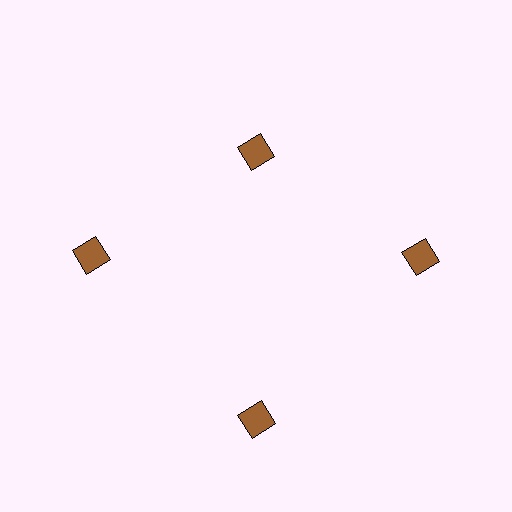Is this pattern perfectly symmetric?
No. The 4 brown diamonds are arranged in a ring, but one element near the 12 o'clock position is pulled inward toward the center, breaking the 4-fold rotational symmetry.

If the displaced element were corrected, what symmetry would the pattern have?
It would have 4-fold rotational symmetry — the pattern would map onto itself every 90 degrees.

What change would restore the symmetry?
The symmetry would be restored by moving it outward, back onto the ring so that all 4 diamonds sit at equal angles and equal distance from the center.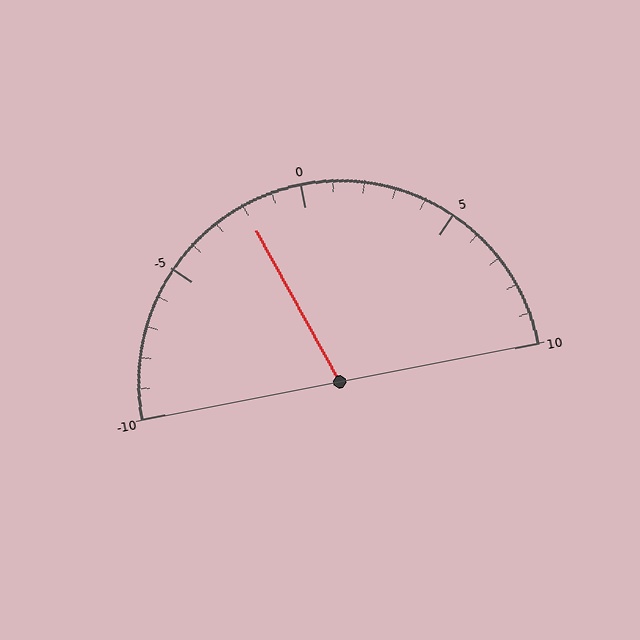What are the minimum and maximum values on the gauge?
The gauge ranges from -10 to 10.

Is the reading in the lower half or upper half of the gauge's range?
The reading is in the lower half of the range (-10 to 10).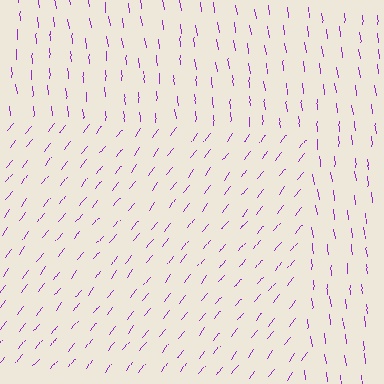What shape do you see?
I see a rectangle.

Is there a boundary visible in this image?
Yes, there is a texture boundary formed by a change in line orientation.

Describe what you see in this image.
The image is filled with small purple line segments. A rectangle region in the image has lines oriented differently from the surrounding lines, creating a visible texture boundary.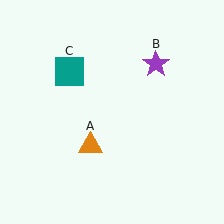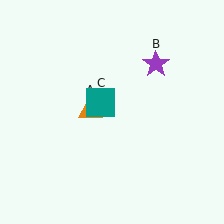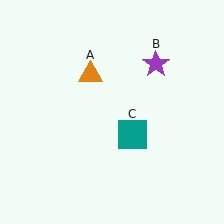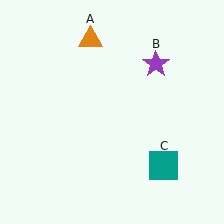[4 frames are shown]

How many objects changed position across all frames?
2 objects changed position: orange triangle (object A), teal square (object C).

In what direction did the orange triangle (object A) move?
The orange triangle (object A) moved up.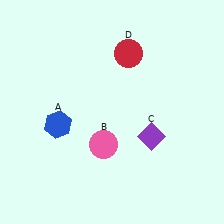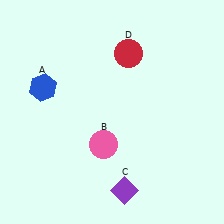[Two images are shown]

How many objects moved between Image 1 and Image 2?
2 objects moved between the two images.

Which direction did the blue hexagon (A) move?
The blue hexagon (A) moved up.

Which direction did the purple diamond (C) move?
The purple diamond (C) moved down.